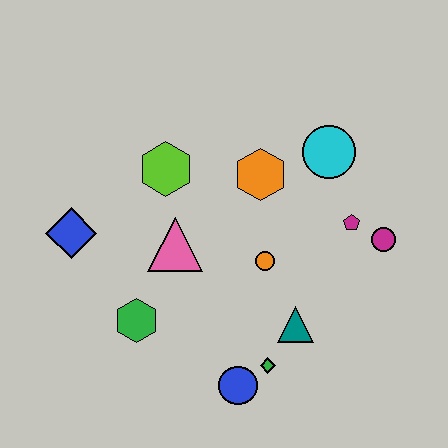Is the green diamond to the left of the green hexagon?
No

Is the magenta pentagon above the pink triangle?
Yes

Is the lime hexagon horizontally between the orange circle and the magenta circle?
No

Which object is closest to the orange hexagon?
The cyan circle is closest to the orange hexagon.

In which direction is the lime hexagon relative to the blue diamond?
The lime hexagon is to the right of the blue diamond.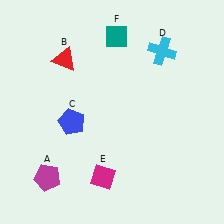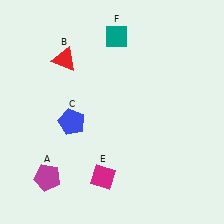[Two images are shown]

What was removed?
The cyan cross (D) was removed in Image 2.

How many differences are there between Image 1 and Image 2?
There is 1 difference between the two images.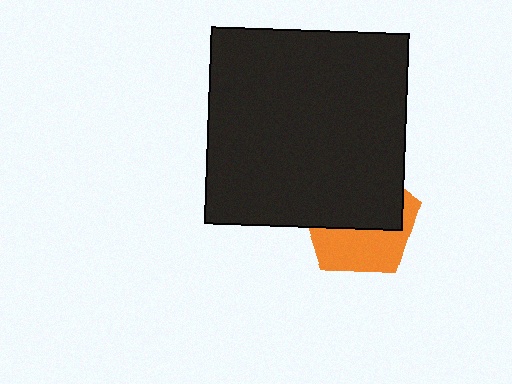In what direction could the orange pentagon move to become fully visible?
The orange pentagon could move down. That would shift it out from behind the black square entirely.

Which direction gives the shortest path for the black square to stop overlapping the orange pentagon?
Moving up gives the shortest separation.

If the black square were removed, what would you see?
You would see the complete orange pentagon.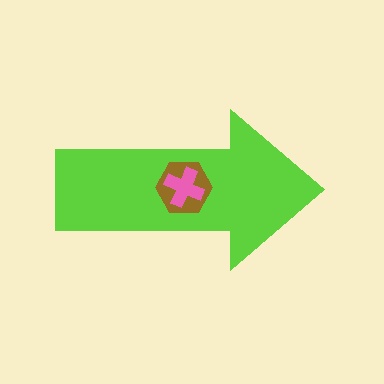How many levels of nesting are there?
3.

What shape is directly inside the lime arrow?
The brown hexagon.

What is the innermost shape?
The pink cross.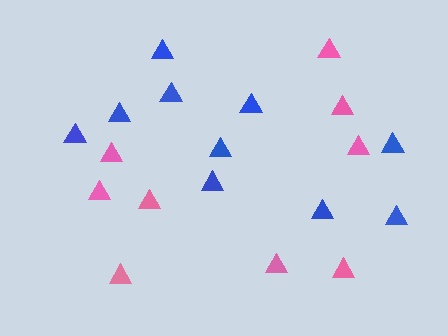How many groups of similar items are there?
There are 2 groups: one group of blue triangles (10) and one group of pink triangles (9).